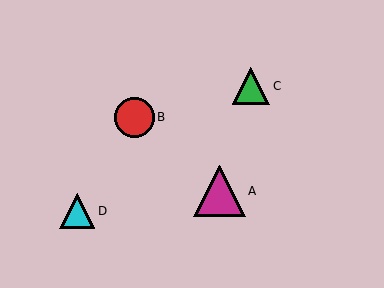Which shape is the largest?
The magenta triangle (labeled A) is the largest.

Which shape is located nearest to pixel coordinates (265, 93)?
The green triangle (labeled C) at (251, 86) is nearest to that location.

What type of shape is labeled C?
Shape C is a green triangle.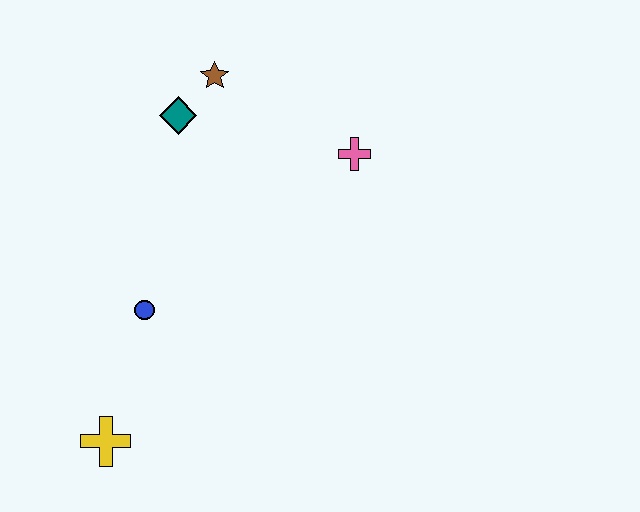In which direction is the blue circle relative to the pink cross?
The blue circle is to the left of the pink cross.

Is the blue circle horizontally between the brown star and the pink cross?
No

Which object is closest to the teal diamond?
The brown star is closest to the teal diamond.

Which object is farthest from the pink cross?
The yellow cross is farthest from the pink cross.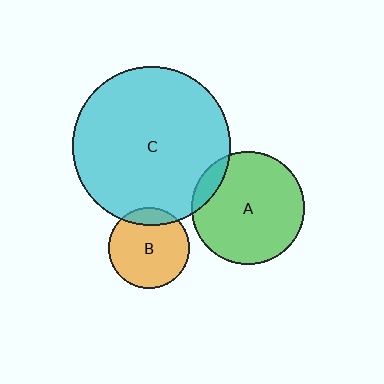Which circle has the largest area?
Circle C (cyan).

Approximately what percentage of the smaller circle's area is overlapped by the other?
Approximately 10%.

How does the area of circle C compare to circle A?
Approximately 2.0 times.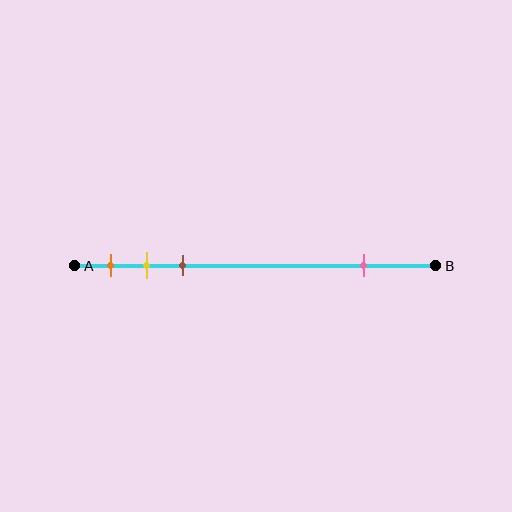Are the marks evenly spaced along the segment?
No, the marks are not evenly spaced.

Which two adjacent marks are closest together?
The yellow and brown marks are the closest adjacent pair.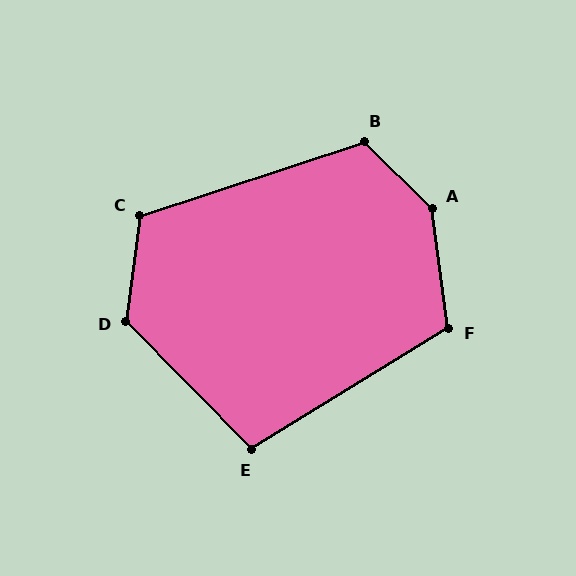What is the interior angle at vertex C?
Approximately 115 degrees (obtuse).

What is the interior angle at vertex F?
Approximately 114 degrees (obtuse).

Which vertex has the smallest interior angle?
E, at approximately 103 degrees.